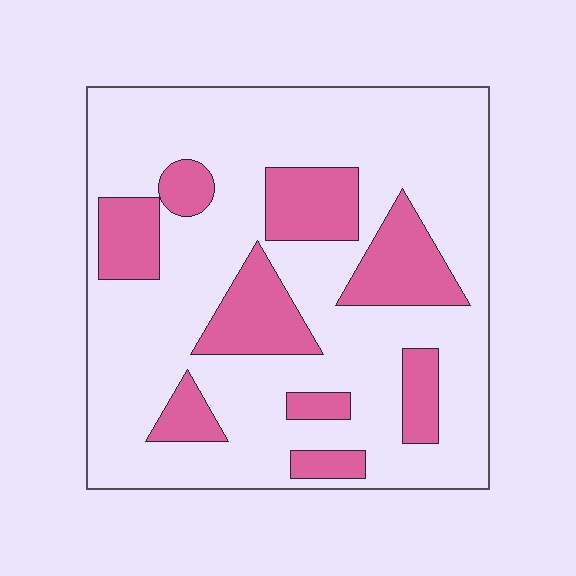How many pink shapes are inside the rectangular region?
9.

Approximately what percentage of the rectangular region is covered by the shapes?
Approximately 25%.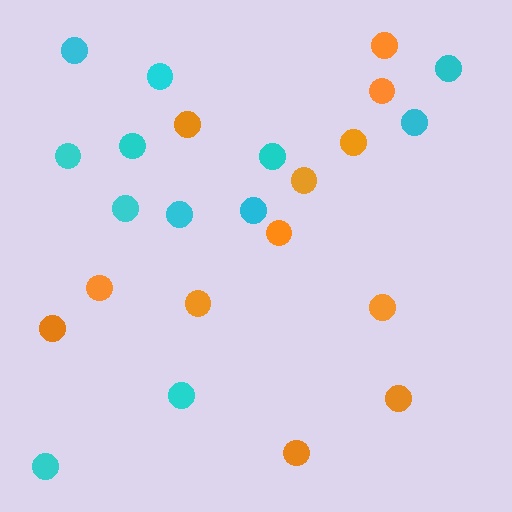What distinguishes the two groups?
There are 2 groups: one group of cyan circles (12) and one group of orange circles (12).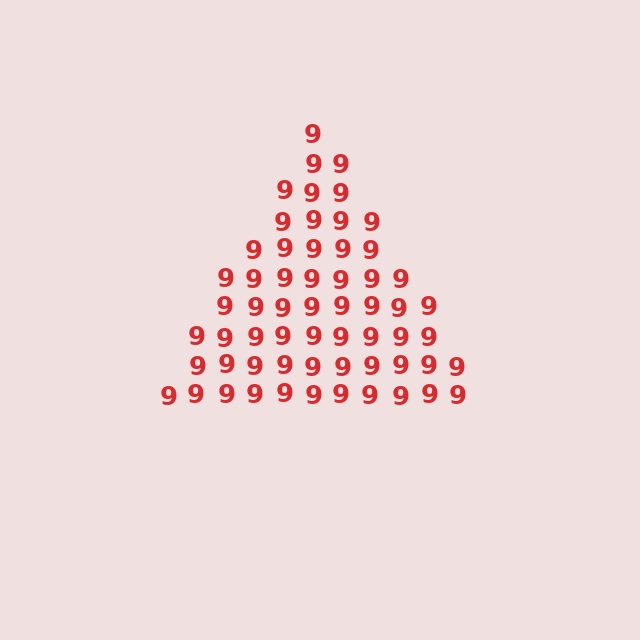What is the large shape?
The large shape is a triangle.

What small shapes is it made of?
It is made of small digit 9's.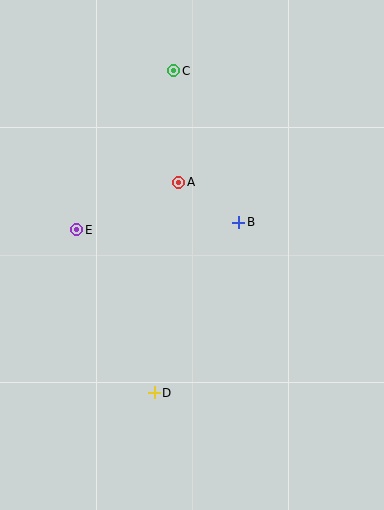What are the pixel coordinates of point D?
Point D is at (154, 393).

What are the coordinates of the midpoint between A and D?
The midpoint between A and D is at (167, 287).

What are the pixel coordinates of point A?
Point A is at (179, 182).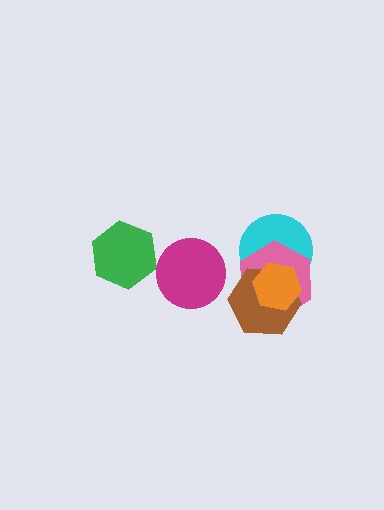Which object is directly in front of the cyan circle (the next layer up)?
The pink hexagon is directly in front of the cyan circle.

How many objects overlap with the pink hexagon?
3 objects overlap with the pink hexagon.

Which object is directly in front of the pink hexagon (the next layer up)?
The brown hexagon is directly in front of the pink hexagon.